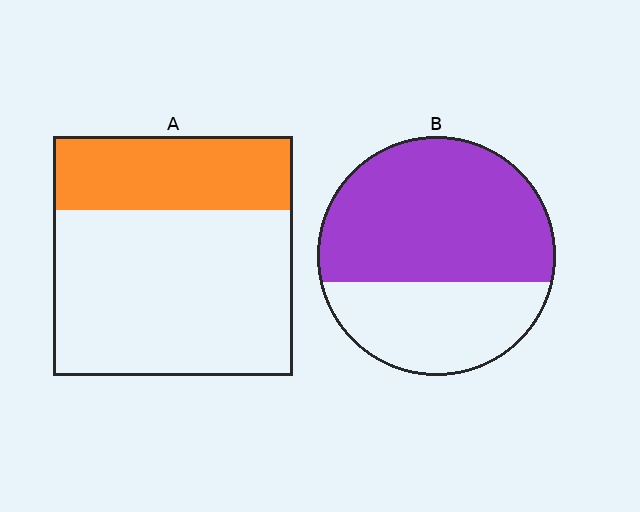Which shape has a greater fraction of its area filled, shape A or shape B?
Shape B.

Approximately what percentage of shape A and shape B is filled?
A is approximately 30% and B is approximately 65%.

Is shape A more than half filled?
No.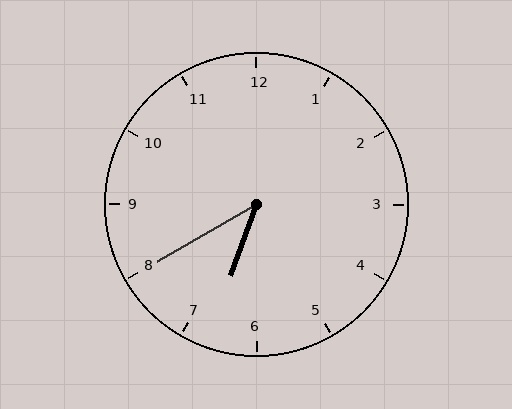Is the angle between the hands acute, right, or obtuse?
It is acute.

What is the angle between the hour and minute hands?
Approximately 40 degrees.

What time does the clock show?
6:40.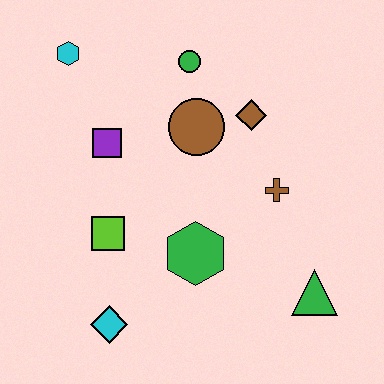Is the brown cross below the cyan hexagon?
Yes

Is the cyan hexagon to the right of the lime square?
No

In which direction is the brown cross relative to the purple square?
The brown cross is to the right of the purple square.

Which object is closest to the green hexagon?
The lime square is closest to the green hexagon.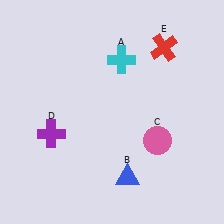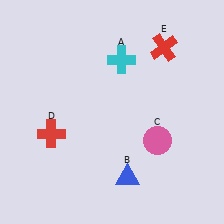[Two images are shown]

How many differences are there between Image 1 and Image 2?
There is 1 difference between the two images.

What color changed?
The cross (D) changed from purple in Image 1 to red in Image 2.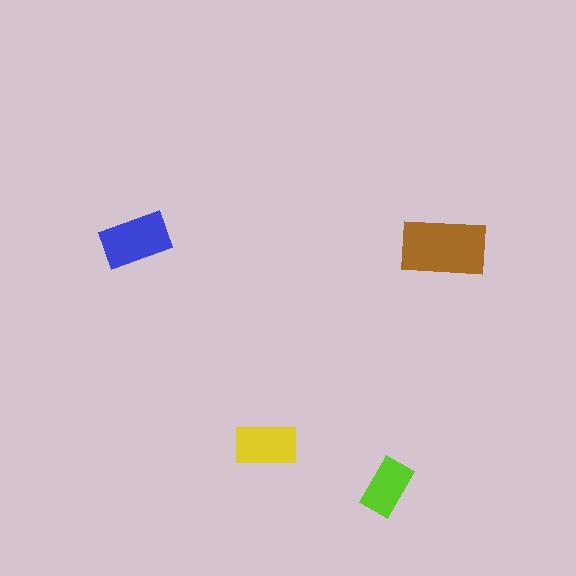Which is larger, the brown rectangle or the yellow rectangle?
The brown one.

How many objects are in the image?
There are 4 objects in the image.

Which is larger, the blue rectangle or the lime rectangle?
The blue one.